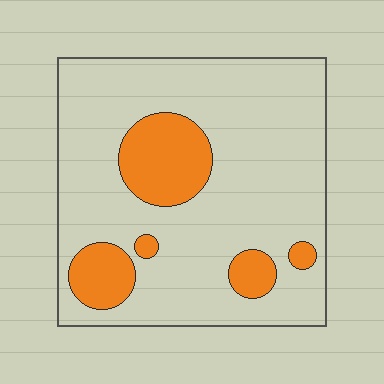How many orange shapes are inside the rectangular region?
5.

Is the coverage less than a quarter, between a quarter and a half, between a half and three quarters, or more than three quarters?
Less than a quarter.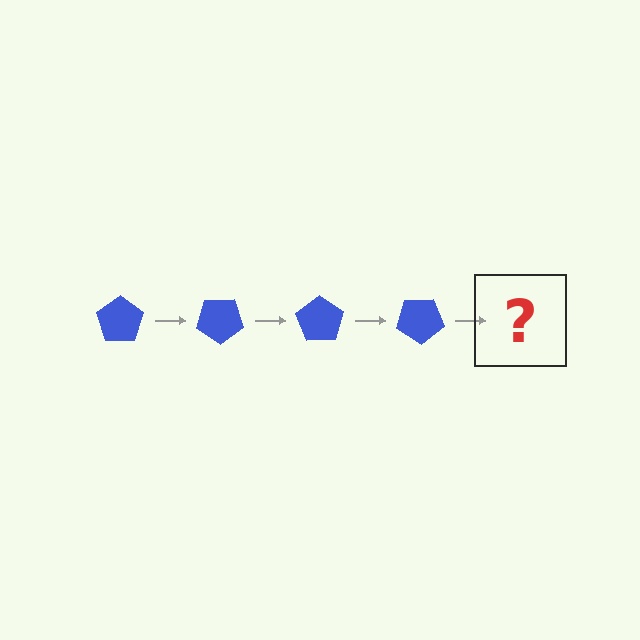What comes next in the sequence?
The next element should be a blue pentagon rotated 140 degrees.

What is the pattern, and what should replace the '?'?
The pattern is that the pentagon rotates 35 degrees each step. The '?' should be a blue pentagon rotated 140 degrees.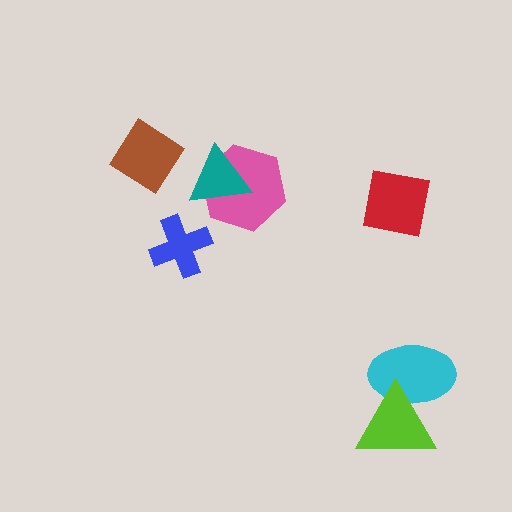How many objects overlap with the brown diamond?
0 objects overlap with the brown diamond.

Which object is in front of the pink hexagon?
The teal triangle is in front of the pink hexagon.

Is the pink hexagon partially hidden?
Yes, it is partially covered by another shape.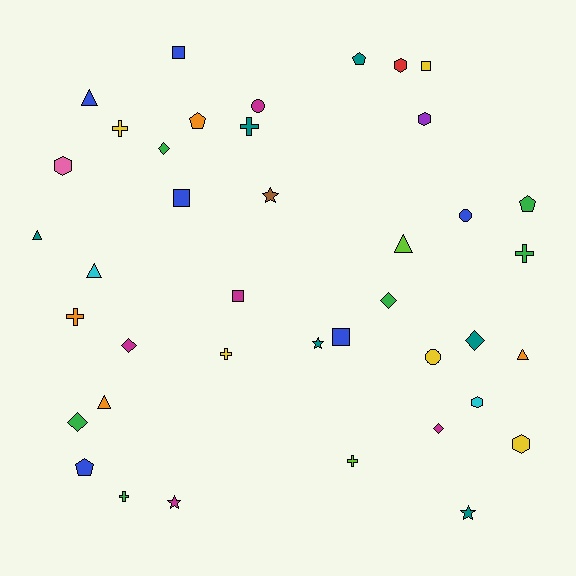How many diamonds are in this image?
There are 6 diamonds.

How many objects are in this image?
There are 40 objects.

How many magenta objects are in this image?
There are 5 magenta objects.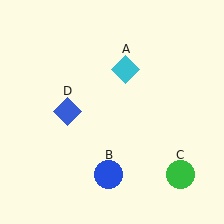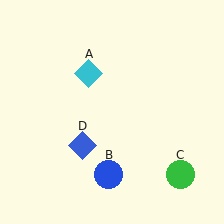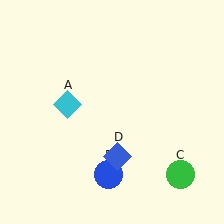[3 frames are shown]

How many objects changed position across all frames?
2 objects changed position: cyan diamond (object A), blue diamond (object D).